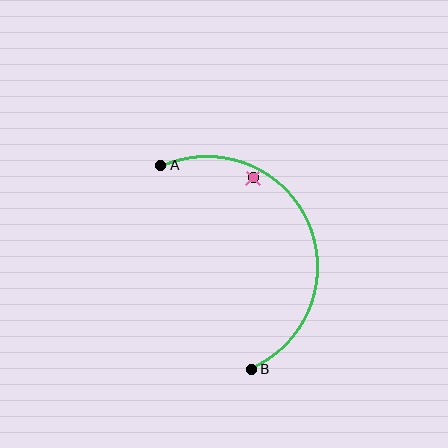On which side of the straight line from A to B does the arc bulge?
The arc bulges to the right of the straight line connecting A and B.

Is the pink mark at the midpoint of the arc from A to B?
No — the pink mark does not lie on the arc at all. It sits slightly inside the curve.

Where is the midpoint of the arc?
The arc midpoint is the point on the curve farthest from the straight line joining A and B. It sits to the right of that line.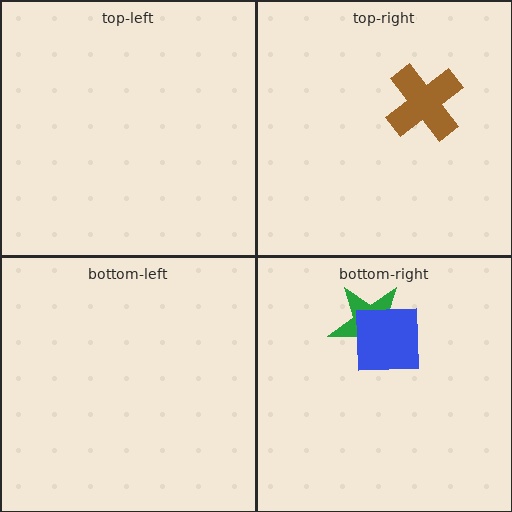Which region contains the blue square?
The bottom-right region.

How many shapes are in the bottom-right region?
2.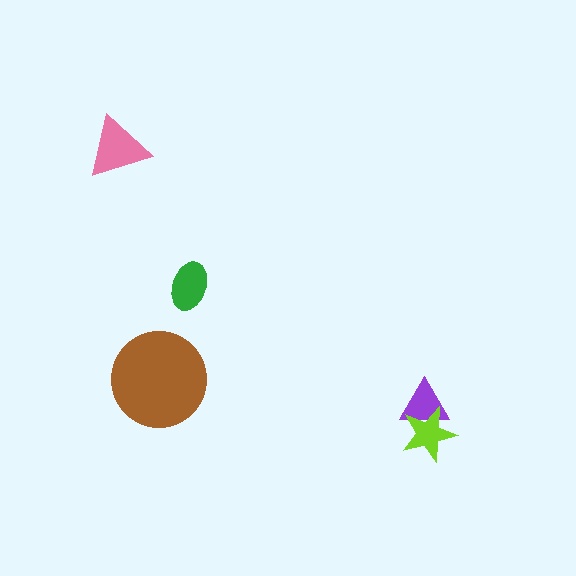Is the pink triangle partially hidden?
No, no other shape covers it.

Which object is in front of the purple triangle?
The lime star is in front of the purple triangle.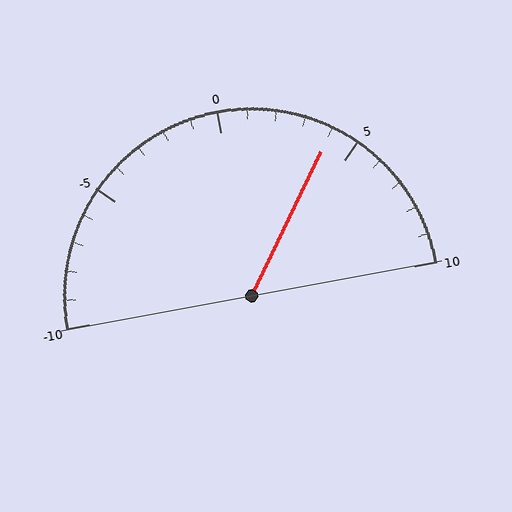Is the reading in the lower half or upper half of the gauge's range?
The reading is in the upper half of the range (-10 to 10).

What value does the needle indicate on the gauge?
The needle indicates approximately 4.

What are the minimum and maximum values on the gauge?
The gauge ranges from -10 to 10.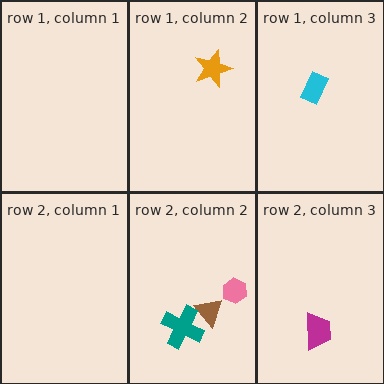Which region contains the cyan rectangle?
The row 1, column 3 region.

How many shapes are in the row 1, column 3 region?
1.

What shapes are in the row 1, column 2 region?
The orange star.